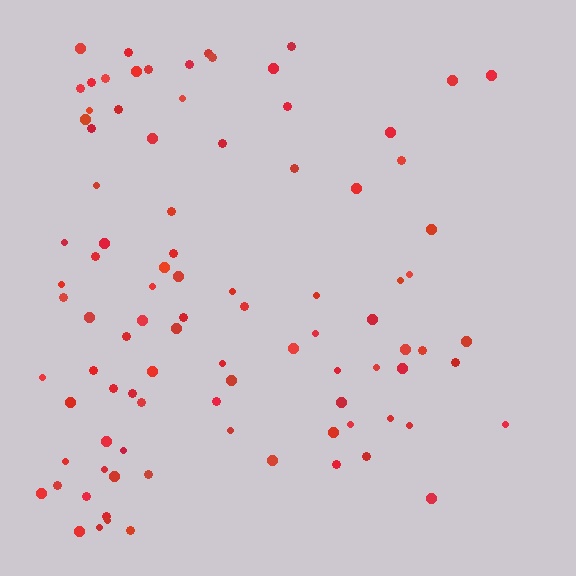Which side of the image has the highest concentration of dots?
The left.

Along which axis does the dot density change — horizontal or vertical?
Horizontal.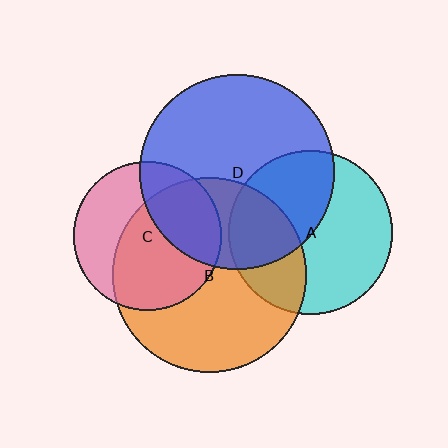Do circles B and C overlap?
Yes.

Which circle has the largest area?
Circle D (blue).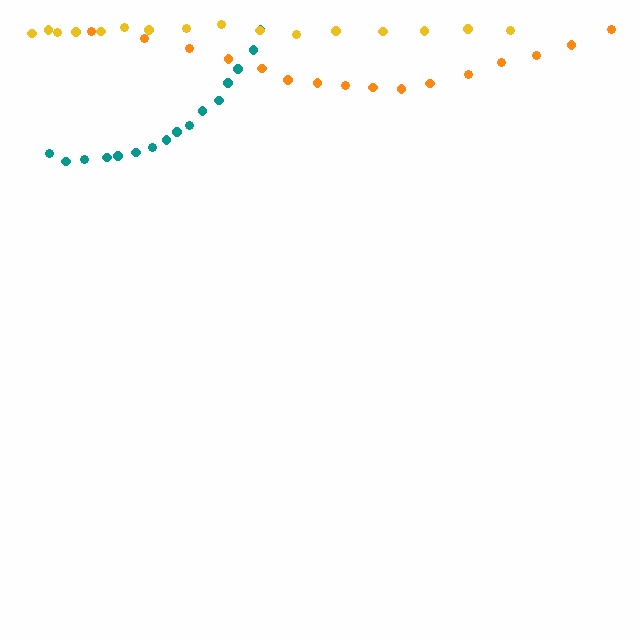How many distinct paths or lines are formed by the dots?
There are 3 distinct paths.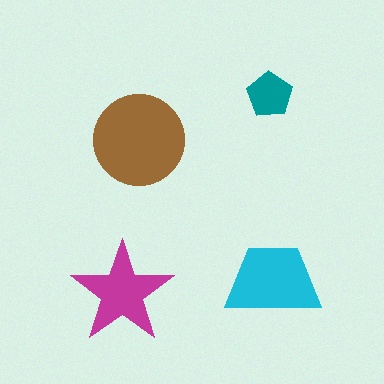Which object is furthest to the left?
The magenta star is leftmost.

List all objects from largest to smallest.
The brown circle, the cyan trapezoid, the magenta star, the teal pentagon.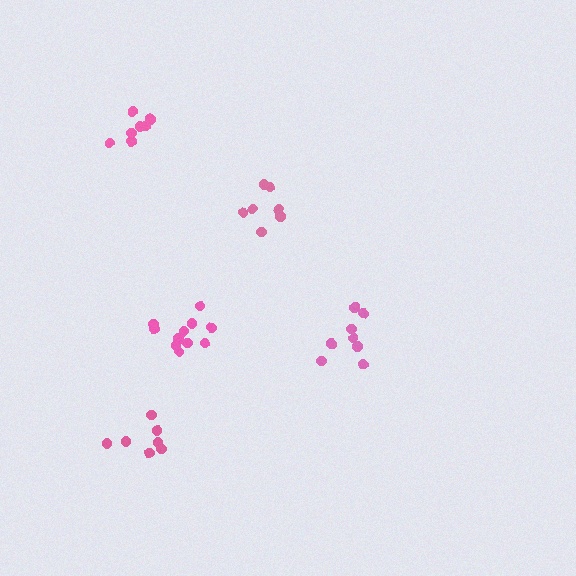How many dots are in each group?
Group 1: 8 dots, Group 2: 7 dots, Group 3: 7 dots, Group 4: 11 dots, Group 5: 8 dots (41 total).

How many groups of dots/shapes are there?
There are 5 groups.